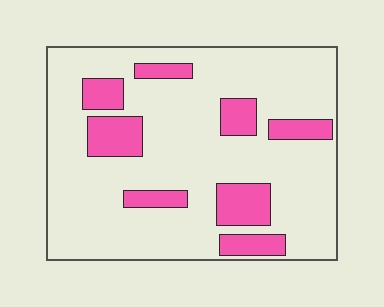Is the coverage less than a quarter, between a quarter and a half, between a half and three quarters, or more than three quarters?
Less than a quarter.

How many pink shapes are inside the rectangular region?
8.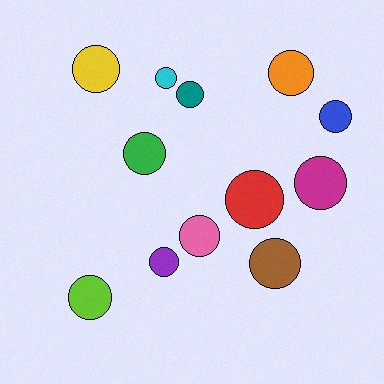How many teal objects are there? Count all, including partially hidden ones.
There is 1 teal object.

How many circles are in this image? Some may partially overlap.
There are 12 circles.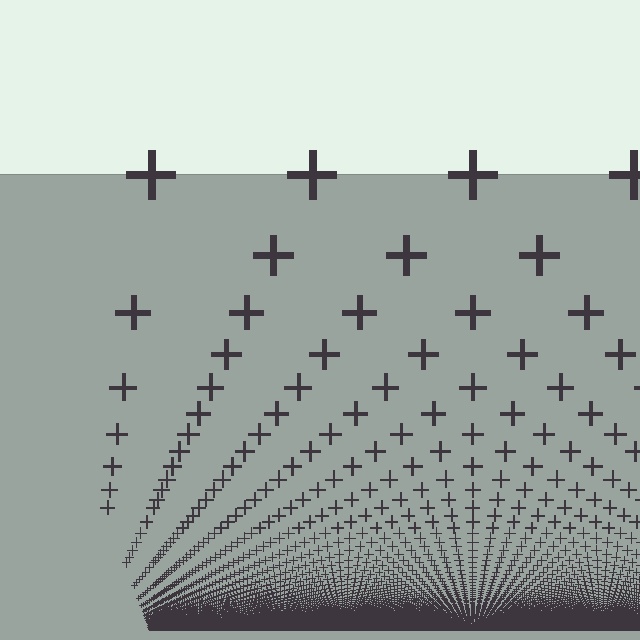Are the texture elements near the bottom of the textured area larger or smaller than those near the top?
Smaller. The gradient is inverted — elements near the bottom are smaller and denser.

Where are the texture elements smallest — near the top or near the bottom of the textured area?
Near the bottom.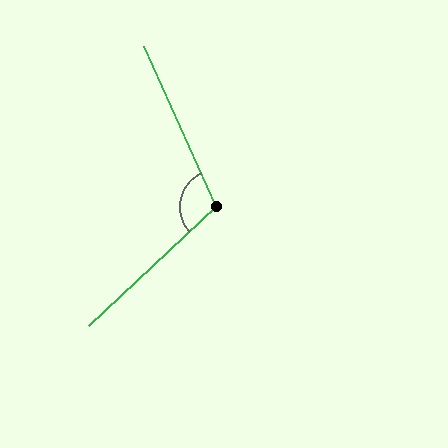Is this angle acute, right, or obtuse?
It is obtuse.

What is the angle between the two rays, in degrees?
Approximately 109 degrees.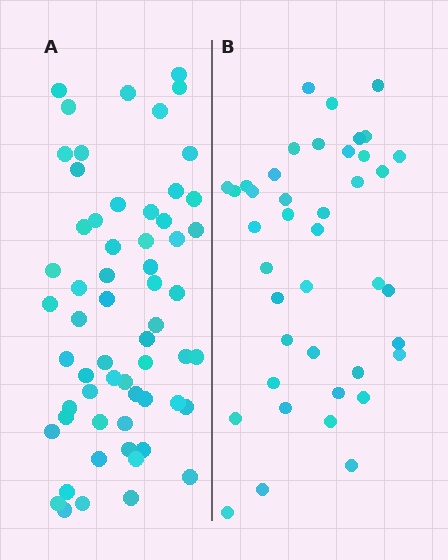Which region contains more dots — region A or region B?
Region A (the left region) has more dots.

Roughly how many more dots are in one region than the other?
Region A has approximately 20 more dots than region B.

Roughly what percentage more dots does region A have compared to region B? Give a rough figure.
About 45% more.